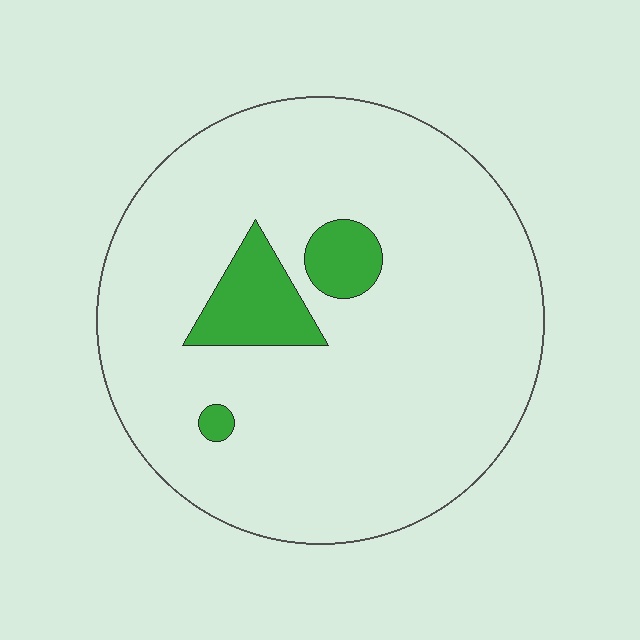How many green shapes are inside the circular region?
3.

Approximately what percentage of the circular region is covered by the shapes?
Approximately 10%.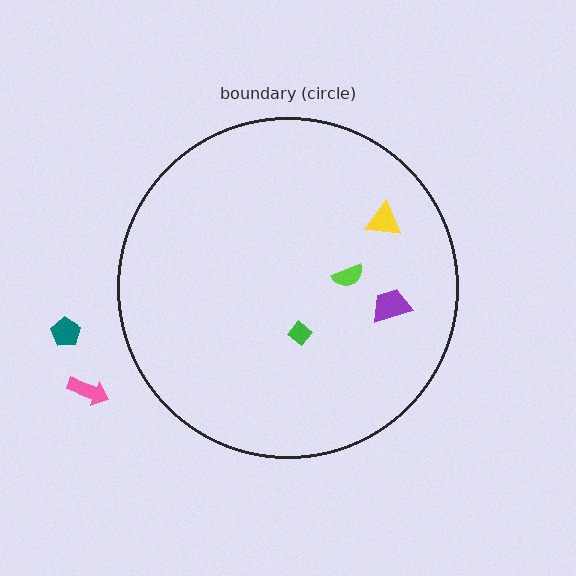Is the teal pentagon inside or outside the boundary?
Outside.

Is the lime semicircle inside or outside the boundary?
Inside.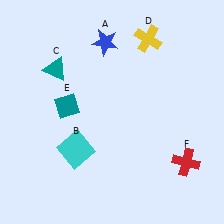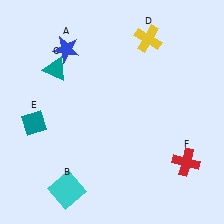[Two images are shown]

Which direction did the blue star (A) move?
The blue star (A) moved left.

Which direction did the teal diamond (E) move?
The teal diamond (E) moved left.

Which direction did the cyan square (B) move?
The cyan square (B) moved down.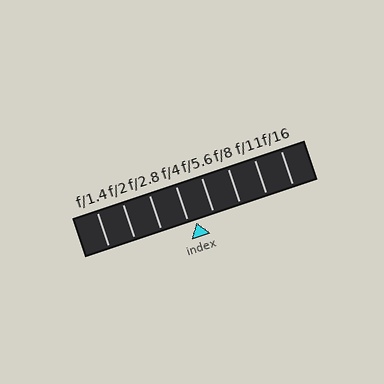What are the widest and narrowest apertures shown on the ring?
The widest aperture shown is f/1.4 and the narrowest is f/16.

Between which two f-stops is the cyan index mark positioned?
The index mark is between f/4 and f/5.6.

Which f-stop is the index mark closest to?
The index mark is closest to f/4.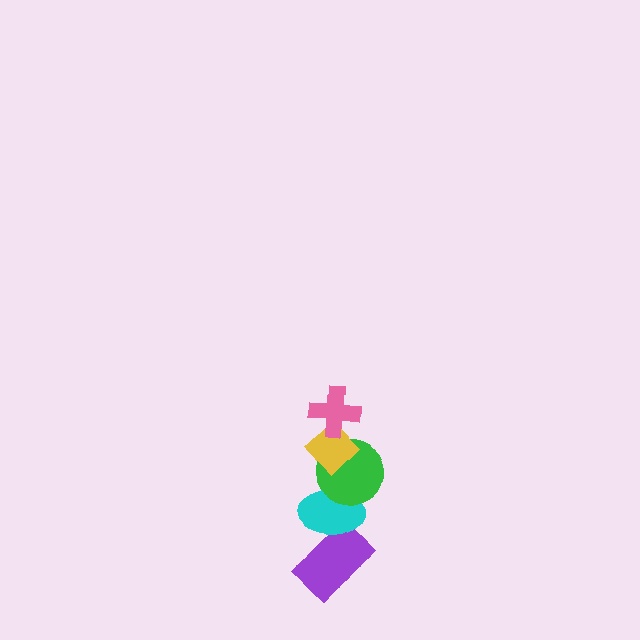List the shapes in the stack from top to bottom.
From top to bottom: the pink cross, the yellow diamond, the green circle, the cyan ellipse, the purple rectangle.